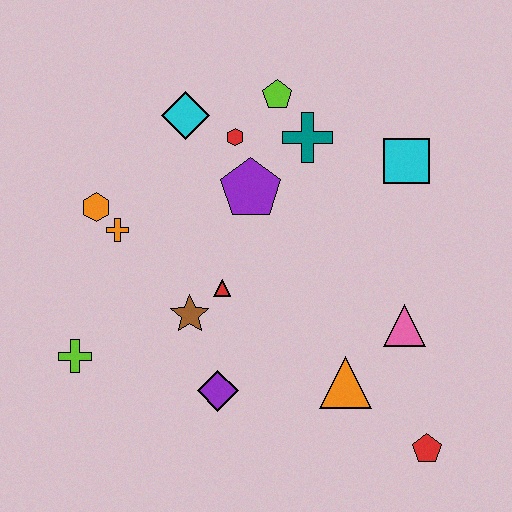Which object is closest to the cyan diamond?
The red hexagon is closest to the cyan diamond.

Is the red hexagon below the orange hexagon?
No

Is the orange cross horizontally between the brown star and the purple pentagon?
No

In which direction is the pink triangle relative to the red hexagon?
The pink triangle is below the red hexagon.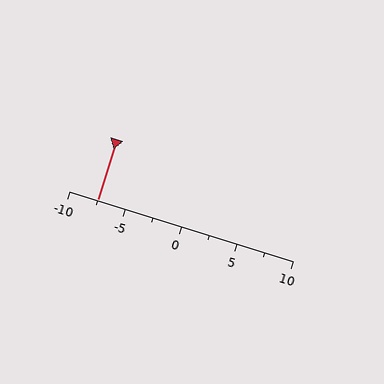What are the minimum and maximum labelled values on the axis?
The axis runs from -10 to 10.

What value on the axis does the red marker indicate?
The marker indicates approximately -7.5.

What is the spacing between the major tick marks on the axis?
The major ticks are spaced 5 apart.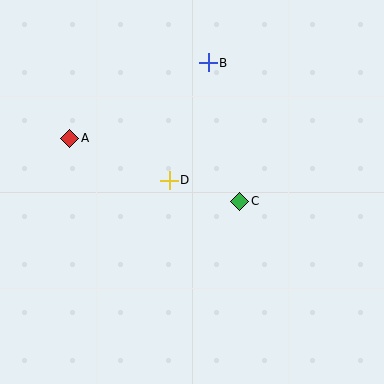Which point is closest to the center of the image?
Point D at (169, 180) is closest to the center.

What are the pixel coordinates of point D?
Point D is at (169, 180).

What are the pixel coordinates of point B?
Point B is at (208, 63).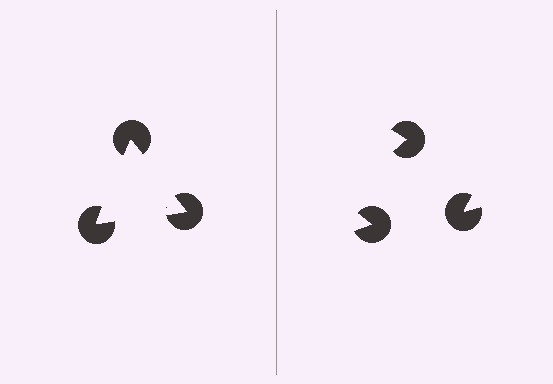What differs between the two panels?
The pac-man discs are positioned identically on both sides; only the wedge orientations differ. On the left they align to a triangle; on the right they are misaligned.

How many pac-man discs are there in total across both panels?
6 — 3 on each side.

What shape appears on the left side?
An illusory triangle.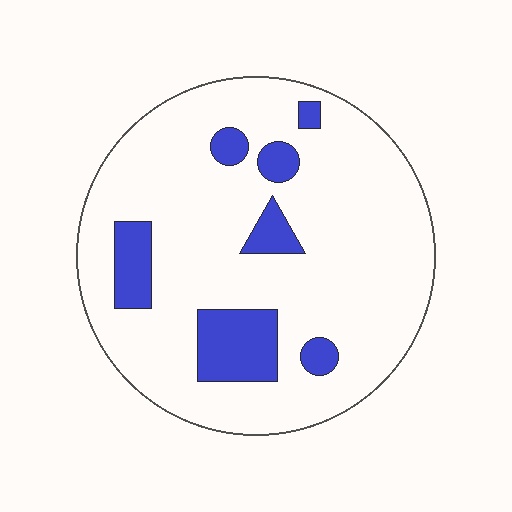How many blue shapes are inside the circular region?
7.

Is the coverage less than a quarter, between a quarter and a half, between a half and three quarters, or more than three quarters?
Less than a quarter.